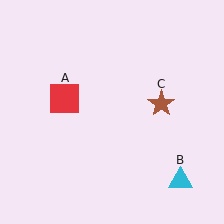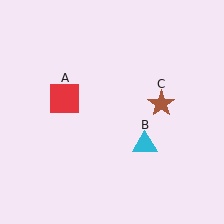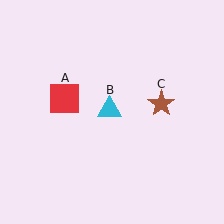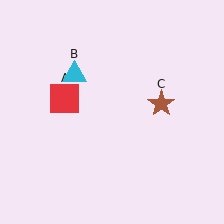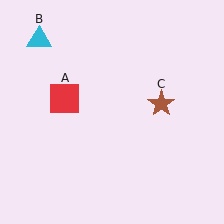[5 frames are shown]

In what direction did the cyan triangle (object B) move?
The cyan triangle (object B) moved up and to the left.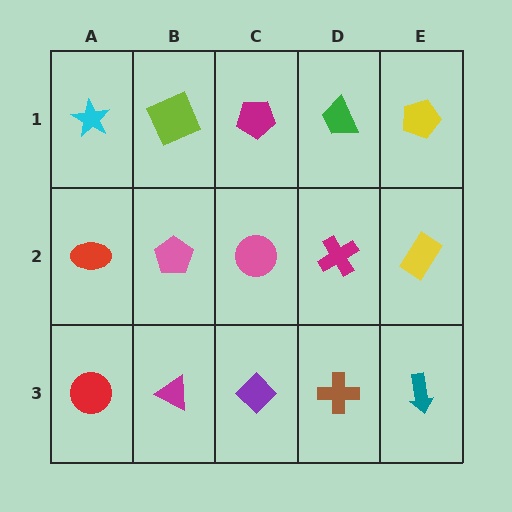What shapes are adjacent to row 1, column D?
A magenta cross (row 2, column D), a magenta pentagon (row 1, column C), a yellow pentagon (row 1, column E).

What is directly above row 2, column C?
A magenta pentagon.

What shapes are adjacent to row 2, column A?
A cyan star (row 1, column A), a red circle (row 3, column A), a pink pentagon (row 2, column B).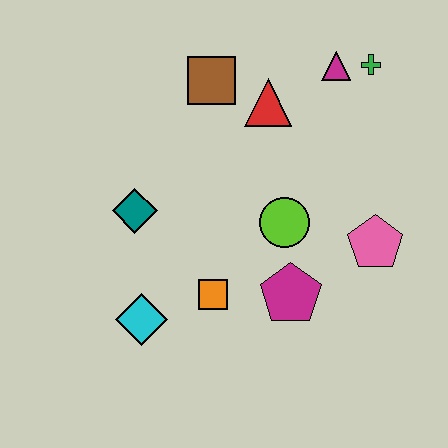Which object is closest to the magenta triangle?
The green cross is closest to the magenta triangle.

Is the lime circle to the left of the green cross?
Yes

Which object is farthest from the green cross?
The cyan diamond is farthest from the green cross.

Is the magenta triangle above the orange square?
Yes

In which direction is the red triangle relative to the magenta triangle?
The red triangle is to the left of the magenta triangle.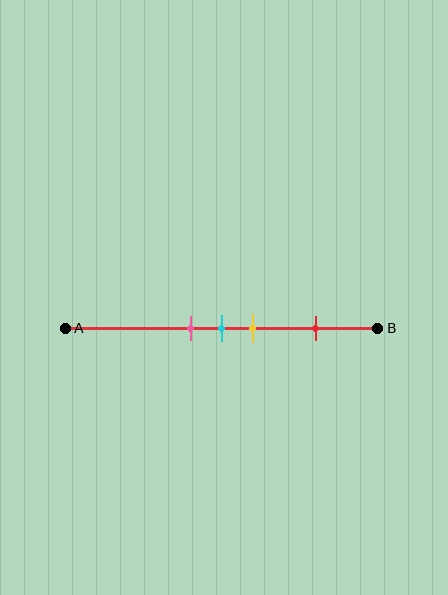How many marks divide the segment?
There are 4 marks dividing the segment.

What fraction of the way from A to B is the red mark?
The red mark is approximately 80% (0.8) of the way from A to B.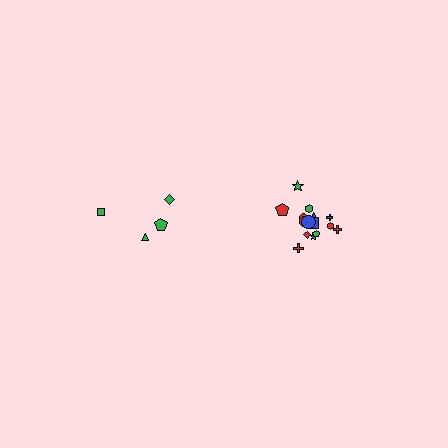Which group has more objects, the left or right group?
The right group.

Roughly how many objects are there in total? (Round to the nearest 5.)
Roughly 20 objects in total.